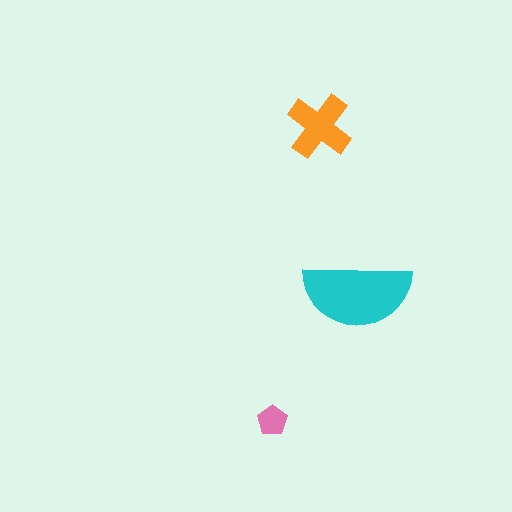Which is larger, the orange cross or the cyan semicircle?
The cyan semicircle.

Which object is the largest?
The cyan semicircle.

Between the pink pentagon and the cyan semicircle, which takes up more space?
The cyan semicircle.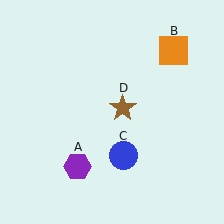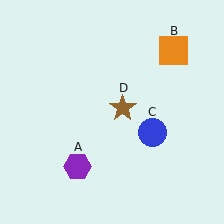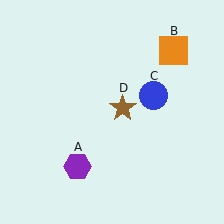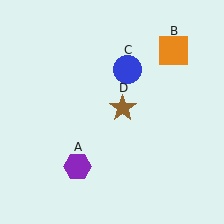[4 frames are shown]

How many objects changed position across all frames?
1 object changed position: blue circle (object C).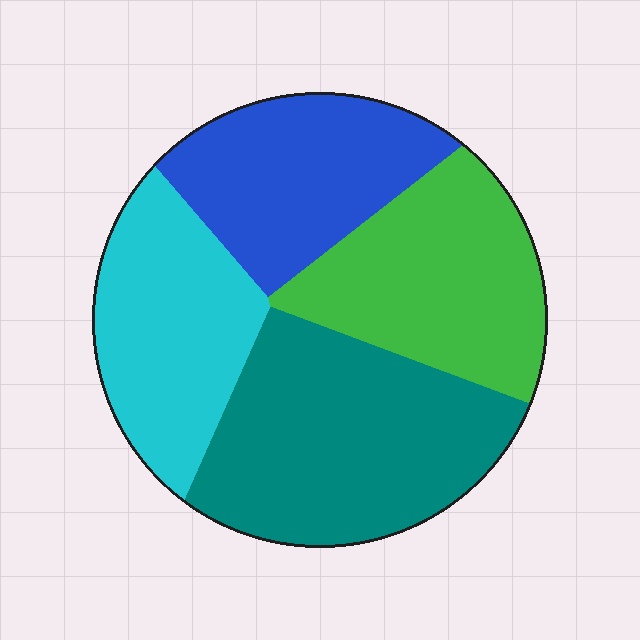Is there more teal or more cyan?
Teal.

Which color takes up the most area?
Teal, at roughly 30%.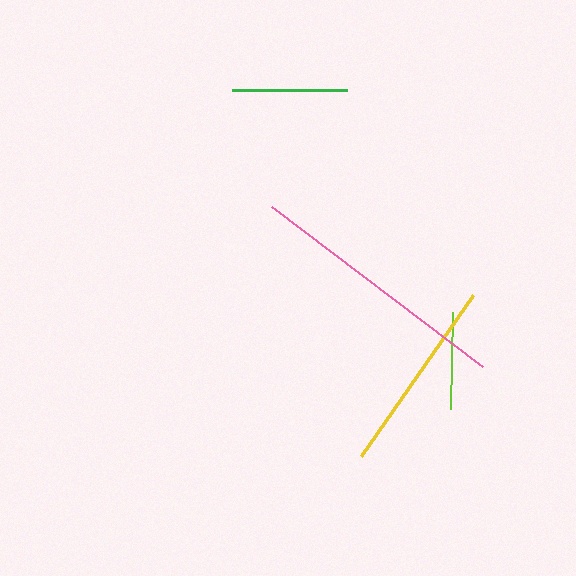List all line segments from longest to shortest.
From longest to shortest: pink, yellow, green, lime.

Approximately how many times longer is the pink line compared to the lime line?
The pink line is approximately 2.7 times the length of the lime line.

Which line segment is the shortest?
The lime line is the shortest at approximately 97 pixels.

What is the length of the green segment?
The green segment is approximately 114 pixels long.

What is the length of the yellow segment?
The yellow segment is approximately 197 pixels long.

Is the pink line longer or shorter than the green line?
The pink line is longer than the green line.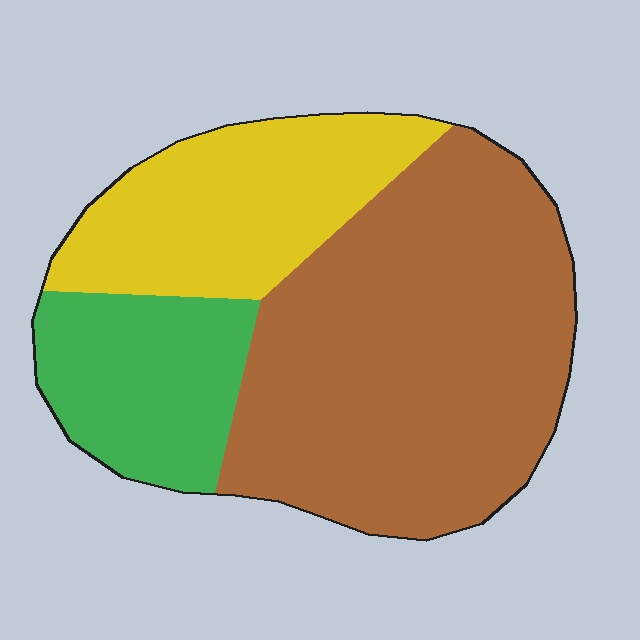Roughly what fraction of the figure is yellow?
Yellow takes up about one quarter (1/4) of the figure.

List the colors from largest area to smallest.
From largest to smallest: brown, yellow, green.